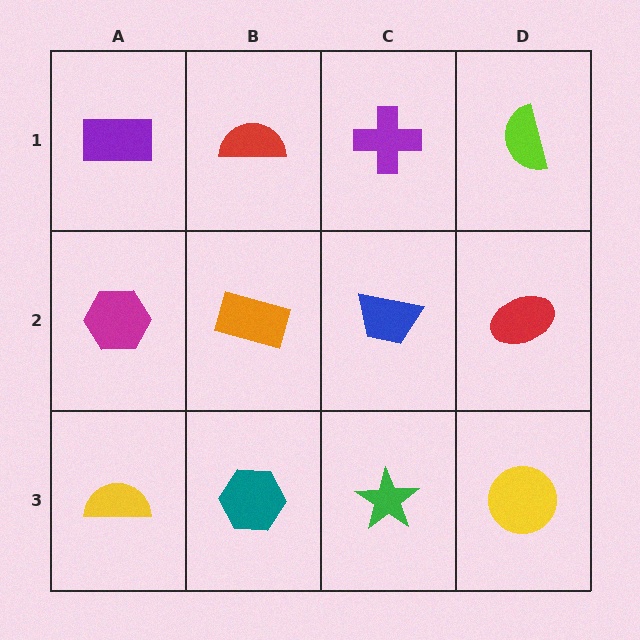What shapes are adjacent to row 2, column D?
A lime semicircle (row 1, column D), a yellow circle (row 3, column D), a blue trapezoid (row 2, column C).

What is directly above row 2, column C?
A purple cross.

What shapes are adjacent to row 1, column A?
A magenta hexagon (row 2, column A), a red semicircle (row 1, column B).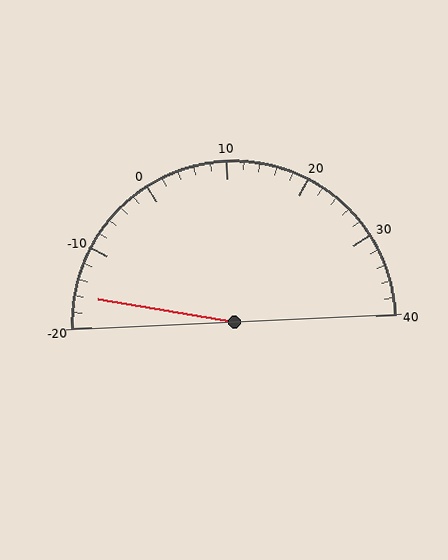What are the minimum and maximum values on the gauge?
The gauge ranges from -20 to 40.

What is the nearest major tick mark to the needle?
The nearest major tick mark is -20.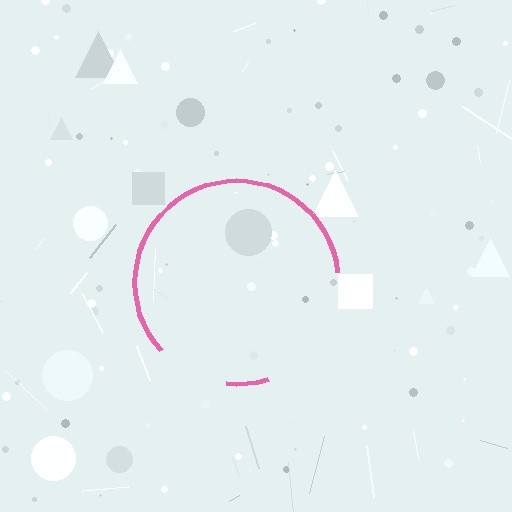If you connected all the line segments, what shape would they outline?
They would outline a circle.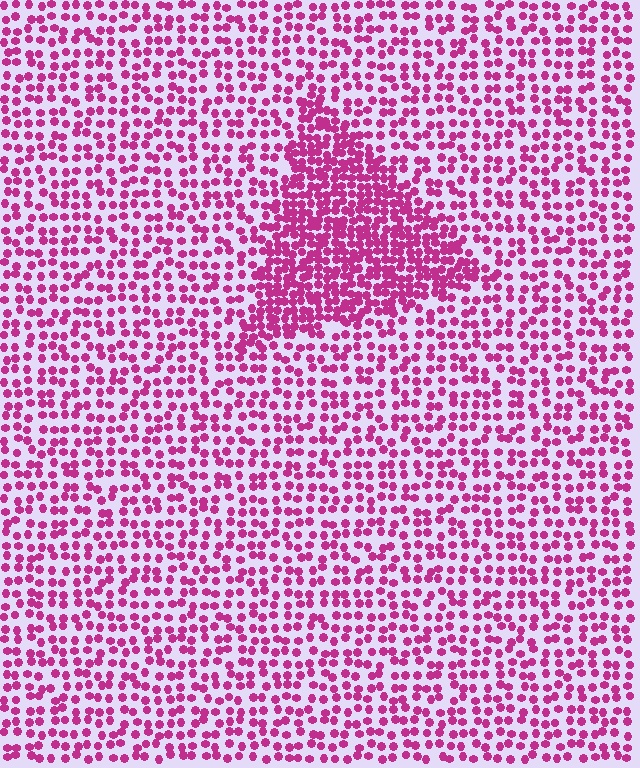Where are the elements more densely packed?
The elements are more densely packed inside the triangle boundary.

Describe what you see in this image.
The image contains small magenta elements arranged at two different densities. A triangle-shaped region is visible where the elements are more densely packed than the surrounding area.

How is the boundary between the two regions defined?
The boundary is defined by a change in element density (approximately 2.0x ratio). All elements are the same color, size, and shape.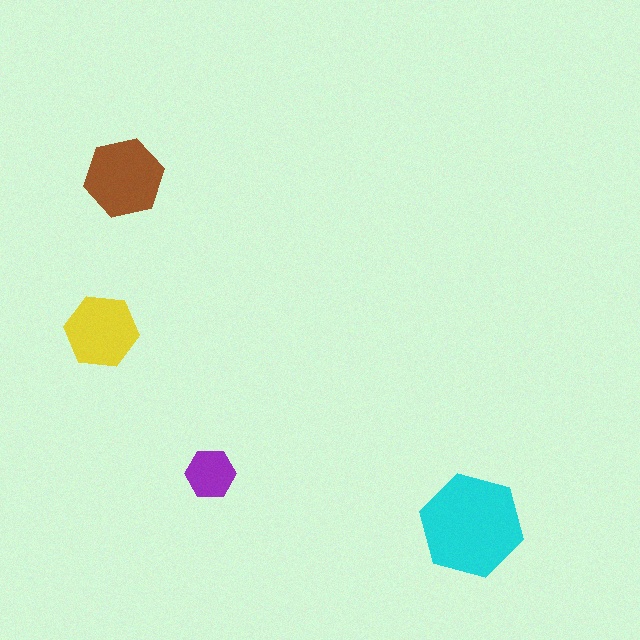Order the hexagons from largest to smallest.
the cyan one, the brown one, the yellow one, the purple one.